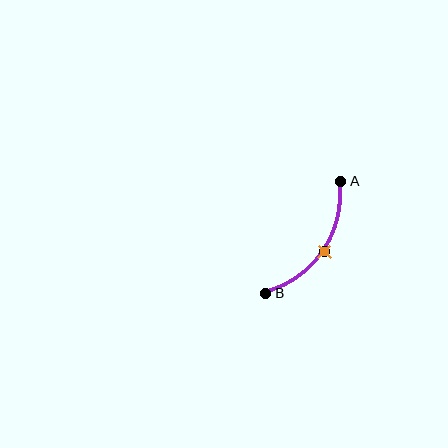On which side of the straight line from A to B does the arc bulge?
The arc bulges below and to the right of the straight line connecting A and B.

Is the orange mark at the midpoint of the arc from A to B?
Yes. The orange mark lies on the arc at equal arc-length from both A and B — it is the arc midpoint.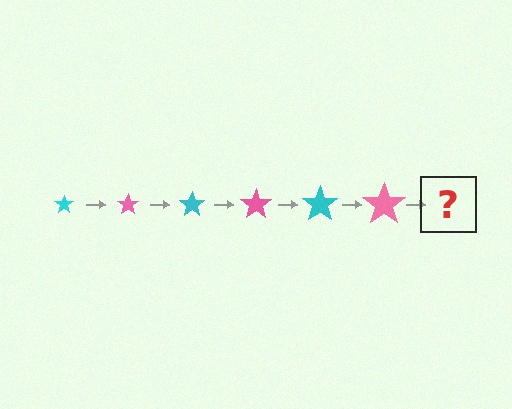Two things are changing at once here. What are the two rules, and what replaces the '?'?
The two rules are that the star grows larger each step and the color cycles through cyan and pink. The '?' should be a cyan star, larger than the previous one.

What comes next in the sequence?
The next element should be a cyan star, larger than the previous one.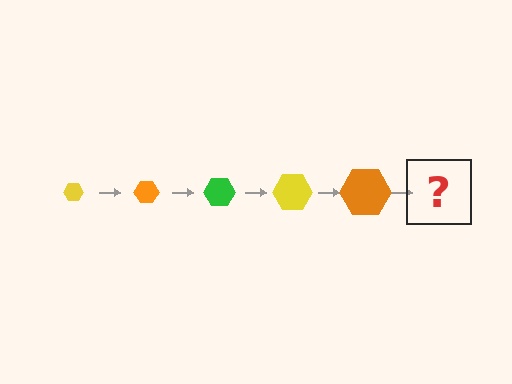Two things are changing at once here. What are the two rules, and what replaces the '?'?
The two rules are that the hexagon grows larger each step and the color cycles through yellow, orange, and green. The '?' should be a green hexagon, larger than the previous one.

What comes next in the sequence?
The next element should be a green hexagon, larger than the previous one.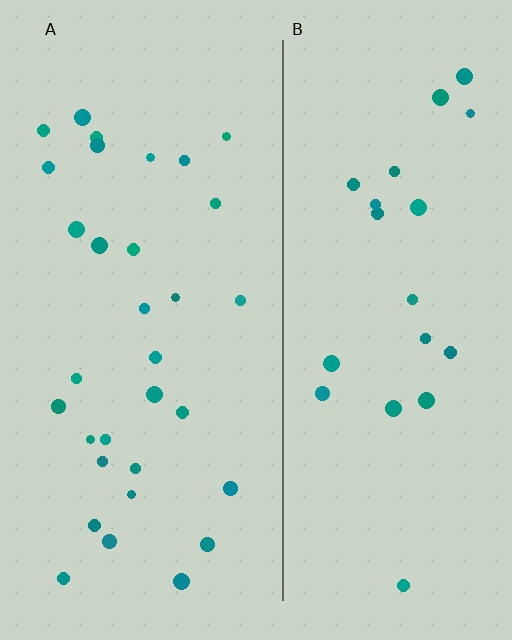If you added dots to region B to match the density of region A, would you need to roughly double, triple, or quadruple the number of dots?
Approximately double.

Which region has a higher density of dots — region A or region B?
A (the left).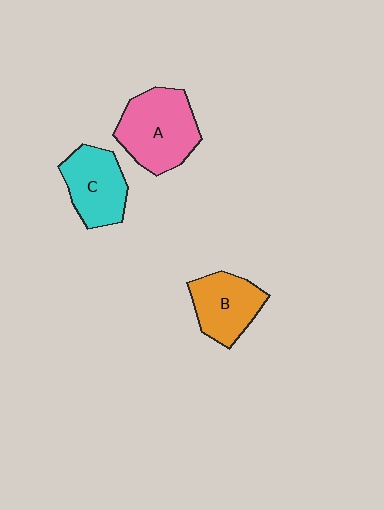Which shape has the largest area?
Shape A (pink).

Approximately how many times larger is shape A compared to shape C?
Approximately 1.3 times.